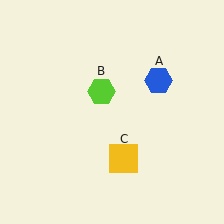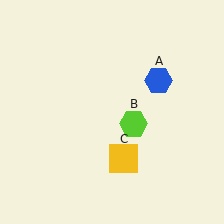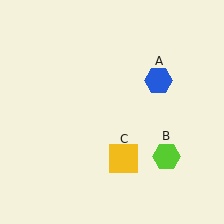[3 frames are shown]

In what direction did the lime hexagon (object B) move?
The lime hexagon (object B) moved down and to the right.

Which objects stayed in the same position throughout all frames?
Blue hexagon (object A) and yellow square (object C) remained stationary.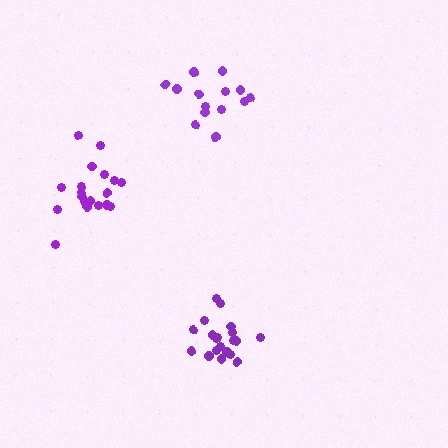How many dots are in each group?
Group 1: 14 dots, Group 2: 20 dots, Group 3: 19 dots (53 total).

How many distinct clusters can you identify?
There are 3 distinct clusters.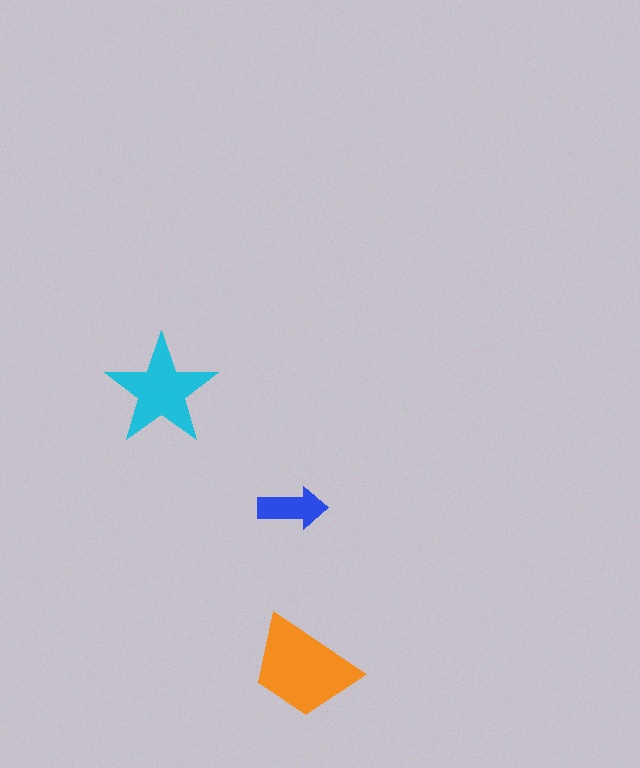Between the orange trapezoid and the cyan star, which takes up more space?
The orange trapezoid.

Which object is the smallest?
The blue arrow.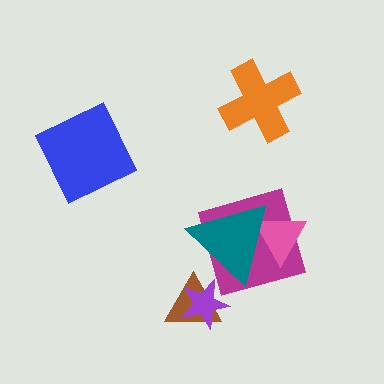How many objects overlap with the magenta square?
2 objects overlap with the magenta square.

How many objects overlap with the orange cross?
0 objects overlap with the orange cross.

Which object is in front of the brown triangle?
The purple star is in front of the brown triangle.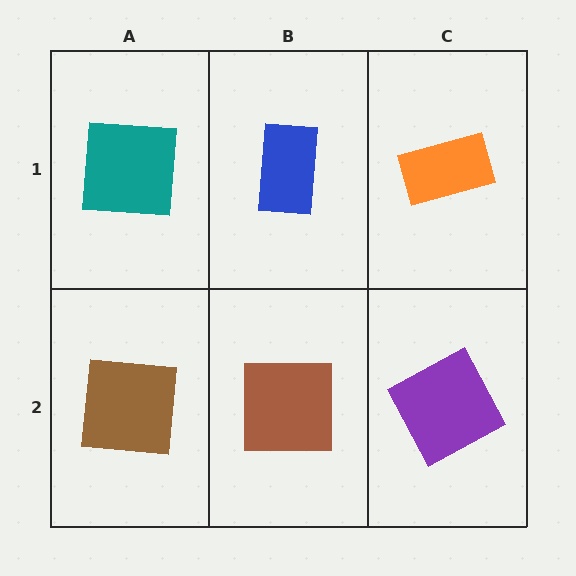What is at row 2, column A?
A brown square.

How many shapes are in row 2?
3 shapes.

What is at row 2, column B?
A brown square.